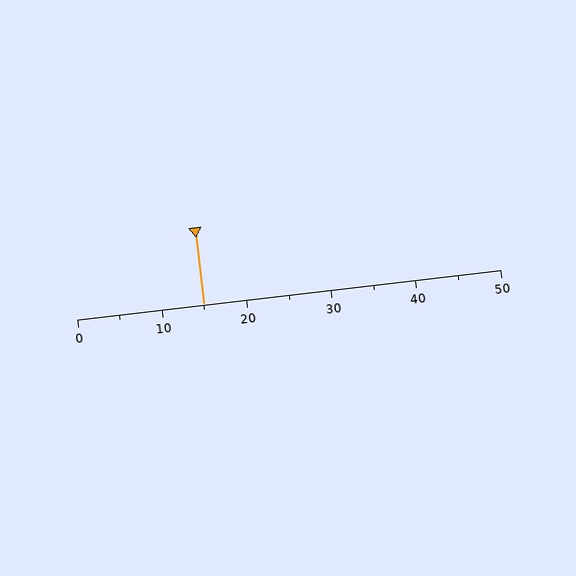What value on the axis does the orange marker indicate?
The marker indicates approximately 15.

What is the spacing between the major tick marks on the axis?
The major ticks are spaced 10 apart.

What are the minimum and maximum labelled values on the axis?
The axis runs from 0 to 50.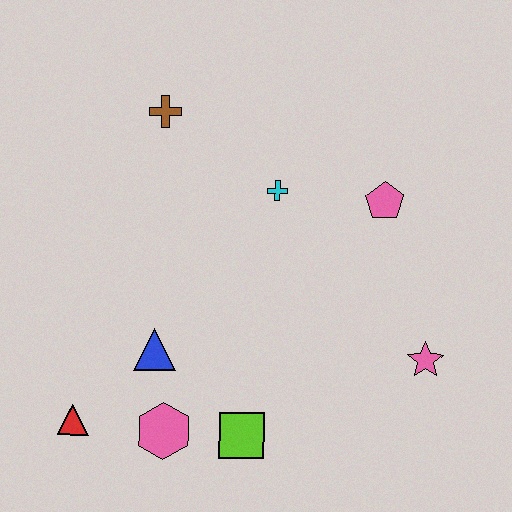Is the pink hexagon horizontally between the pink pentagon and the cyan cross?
No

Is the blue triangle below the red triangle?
No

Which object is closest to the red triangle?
The pink hexagon is closest to the red triangle.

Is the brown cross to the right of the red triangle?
Yes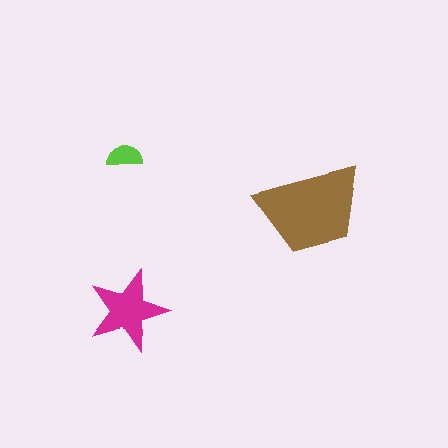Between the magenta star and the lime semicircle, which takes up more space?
The magenta star.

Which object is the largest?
The brown trapezoid.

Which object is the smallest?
The lime semicircle.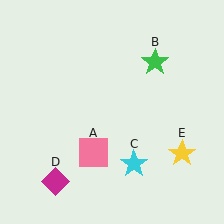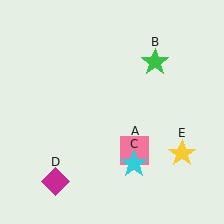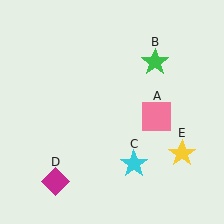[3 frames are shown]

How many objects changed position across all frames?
1 object changed position: pink square (object A).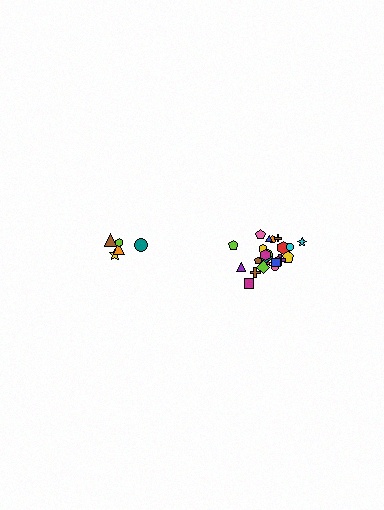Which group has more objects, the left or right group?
The right group.